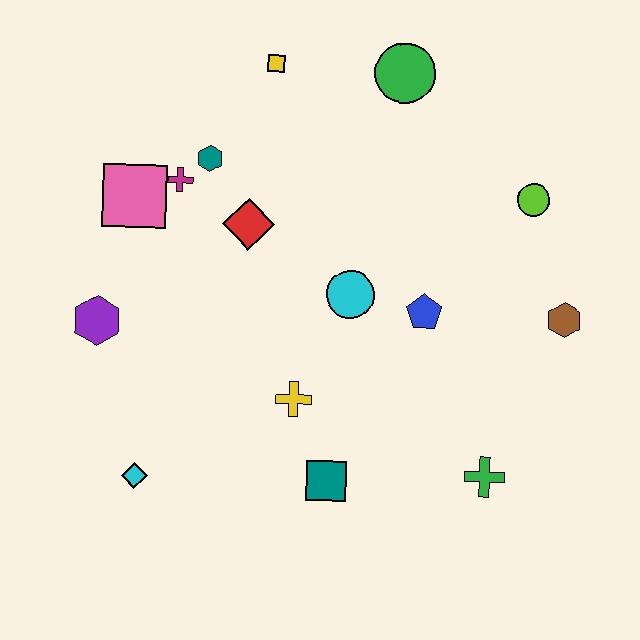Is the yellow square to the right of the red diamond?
Yes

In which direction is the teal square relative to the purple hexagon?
The teal square is to the right of the purple hexagon.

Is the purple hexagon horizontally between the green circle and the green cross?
No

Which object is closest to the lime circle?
The brown hexagon is closest to the lime circle.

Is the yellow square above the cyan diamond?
Yes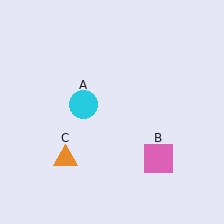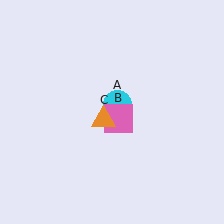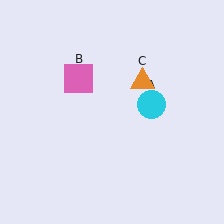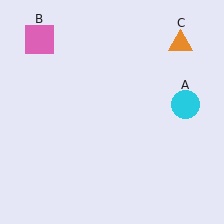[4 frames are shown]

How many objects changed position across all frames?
3 objects changed position: cyan circle (object A), pink square (object B), orange triangle (object C).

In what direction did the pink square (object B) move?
The pink square (object B) moved up and to the left.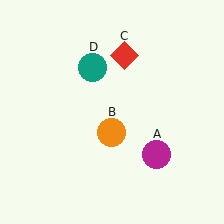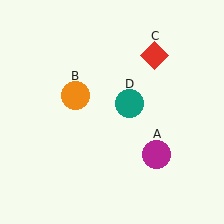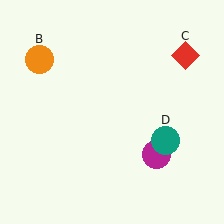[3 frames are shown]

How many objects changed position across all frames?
3 objects changed position: orange circle (object B), red diamond (object C), teal circle (object D).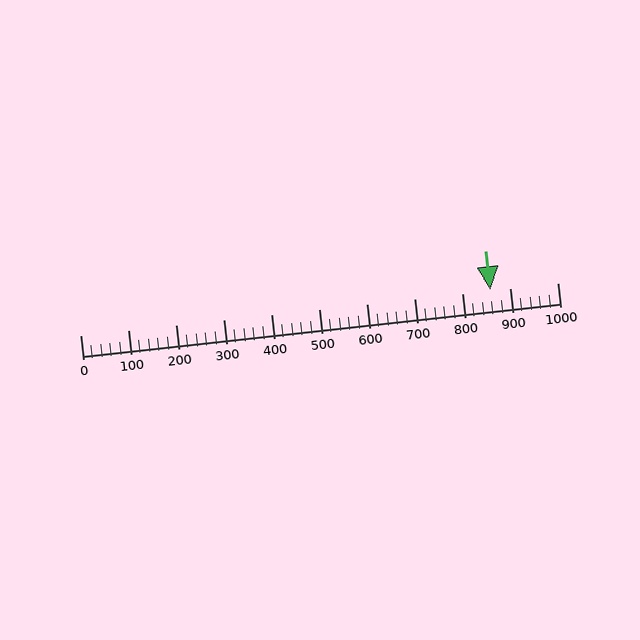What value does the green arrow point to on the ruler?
The green arrow points to approximately 860.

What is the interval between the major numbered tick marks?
The major tick marks are spaced 100 units apart.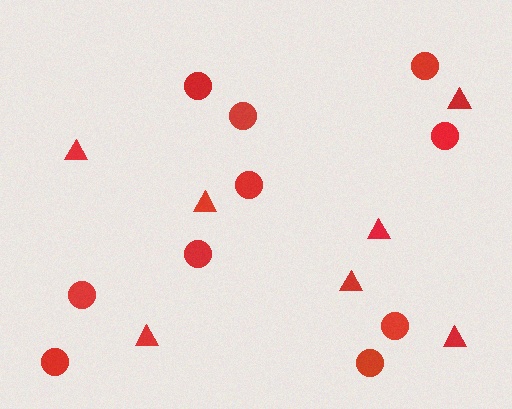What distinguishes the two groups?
There are 2 groups: one group of circles (10) and one group of triangles (7).